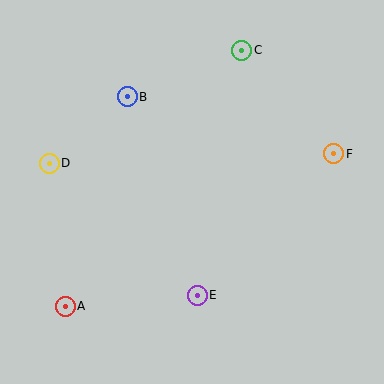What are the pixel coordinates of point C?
Point C is at (242, 50).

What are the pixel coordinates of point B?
Point B is at (127, 97).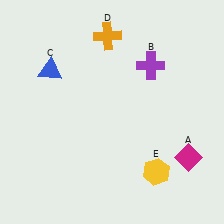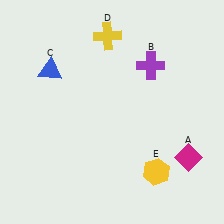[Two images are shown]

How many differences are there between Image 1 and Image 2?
There is 1 difference between the two images.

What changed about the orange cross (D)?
In Image 1, D is orange. In Image 2, it changed to yellow.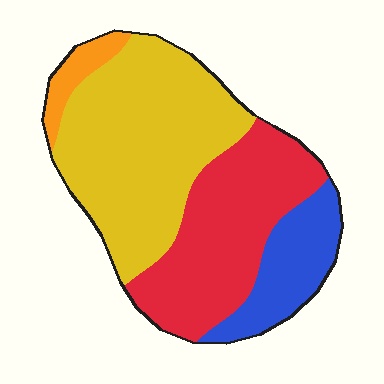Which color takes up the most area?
Yellow, at roughly 45%.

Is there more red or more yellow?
Yellow.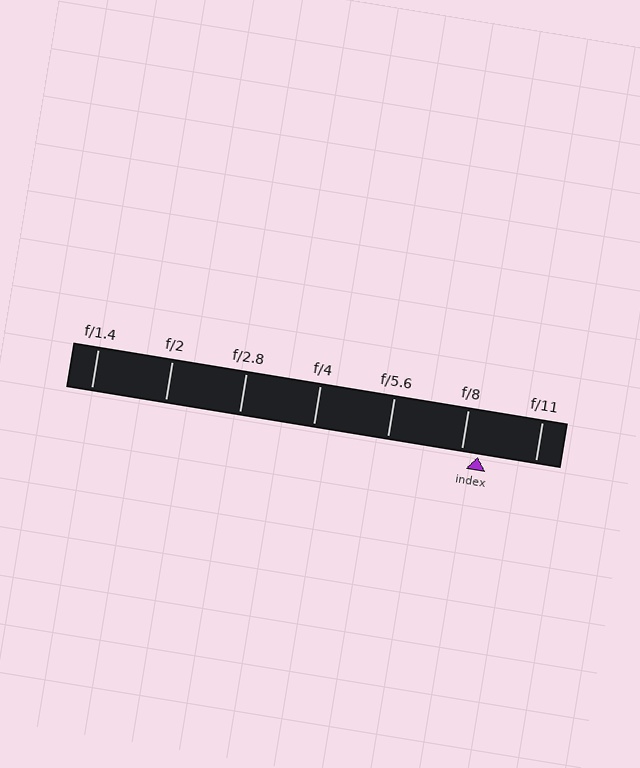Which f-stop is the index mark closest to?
The index mark is closest to f/8.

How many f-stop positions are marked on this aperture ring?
There are 7 f-stop positions marked.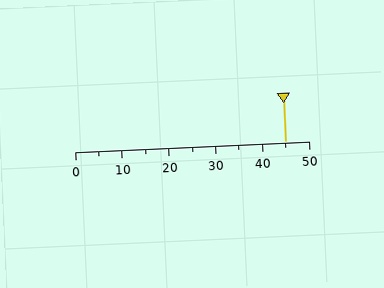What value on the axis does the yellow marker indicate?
The marker indicates approximately 45.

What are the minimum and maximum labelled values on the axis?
The axis runs from 0 to 50.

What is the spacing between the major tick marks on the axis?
The major ticks are spaced 10 apart.